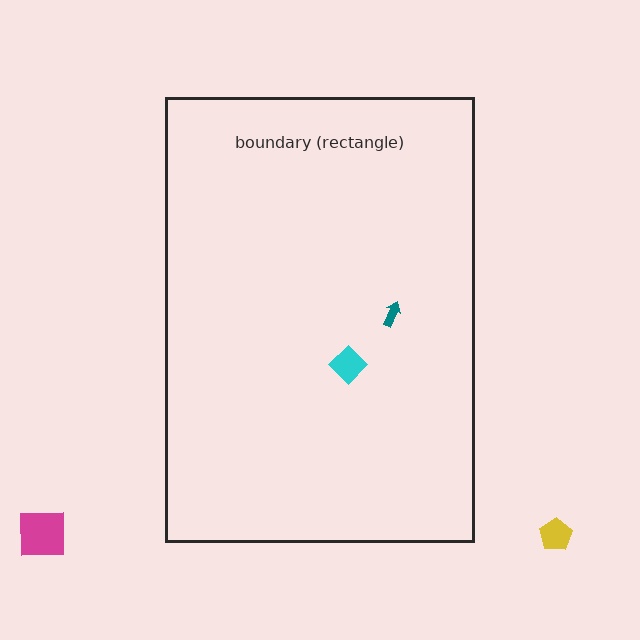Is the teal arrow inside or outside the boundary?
Inside.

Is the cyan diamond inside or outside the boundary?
Inside.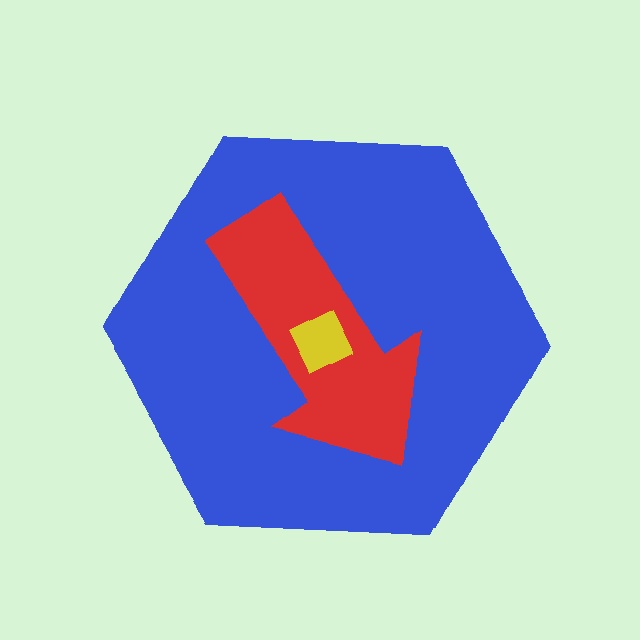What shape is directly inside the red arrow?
The yellow square.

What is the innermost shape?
The yellow square.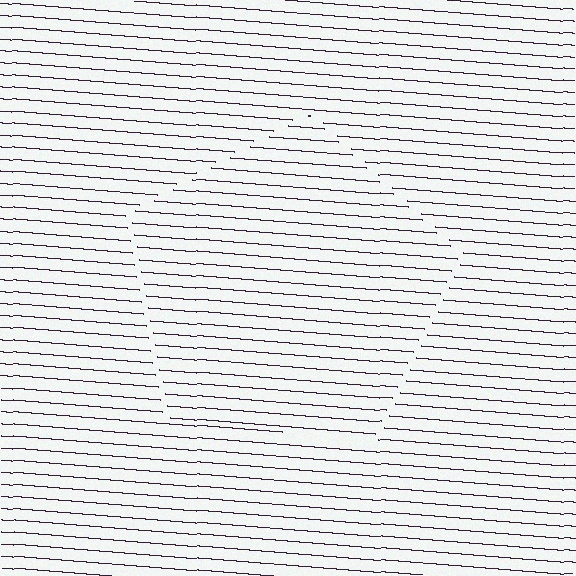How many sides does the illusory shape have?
5 sides — the line-ends trace a pentagon.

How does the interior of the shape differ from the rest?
The interior of the shape contains the same grating, shifted by half a period — the contour is defined by the phase discontinuity where line-ends from the inner and outer gratings abut.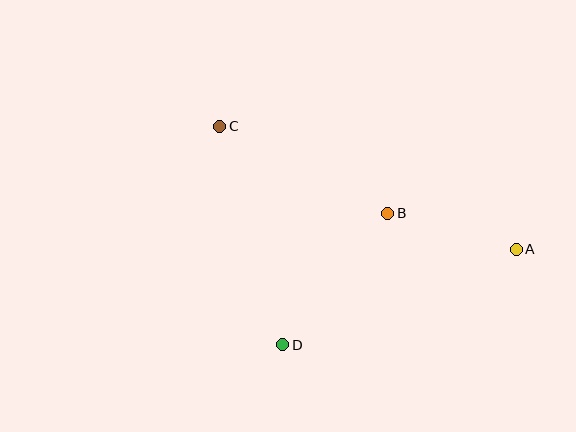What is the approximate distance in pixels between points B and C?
The distance between B and C is approximately 189 pixels.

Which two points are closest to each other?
Points A and B are closest to each other.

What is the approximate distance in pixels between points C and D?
The distance between C and D is approximately 227 pixels.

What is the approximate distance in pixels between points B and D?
The distance between B and D is approximately 168 pixels.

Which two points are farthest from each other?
Points A and C are farthest from each other.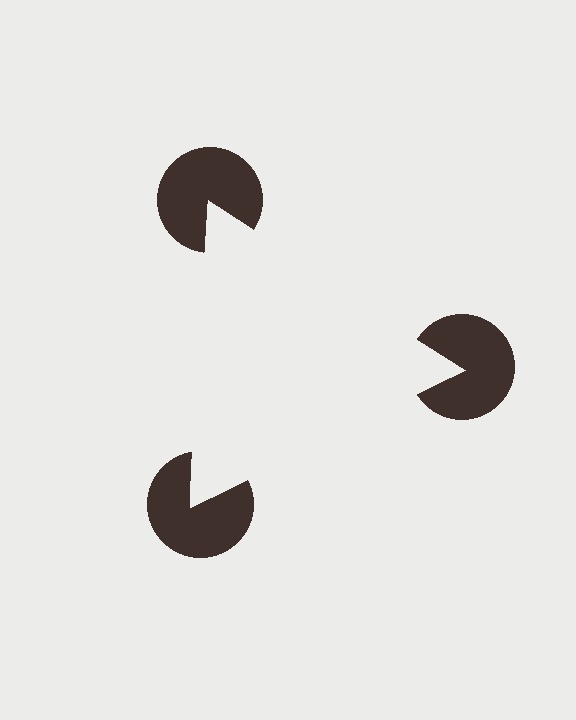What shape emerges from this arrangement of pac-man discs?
An illusory triangle — its edges are inferred from the aligned wedge cuts in the pac-man discs, not physically drawn.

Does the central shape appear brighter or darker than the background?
It typically appears slightly brighter than the background, even though no actual brightness change is drawn.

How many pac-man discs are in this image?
There are 3 — one at each vertex of the illusory triangle.